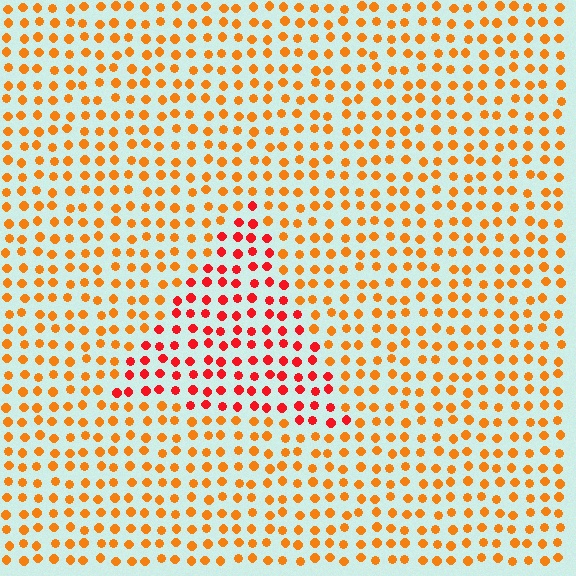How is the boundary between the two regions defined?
The boundary is defined purely by a slight shift in hue (about 33 degrees). Spacing, size, and orientation are identical on both sides.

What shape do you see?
I see a triangle.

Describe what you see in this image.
The image is filled with small orange elements in a uniform arrangement. A triangle-shaped region is visible where the elements are tinted to a slightly different hue, forming a subtle color boundary.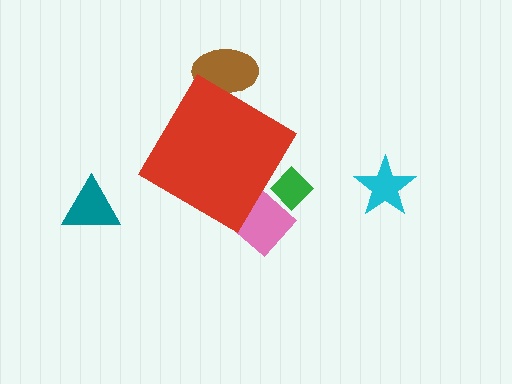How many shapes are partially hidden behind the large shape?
3 shapes are partially hidden.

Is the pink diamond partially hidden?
Yes, the pink diamond is partially hidden behind the red diamond.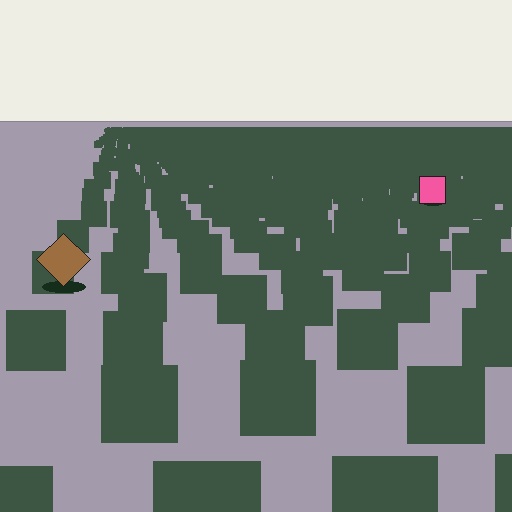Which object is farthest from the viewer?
The pink square is farthest from the viewer. It appears smaller and the ground texture around it is denser.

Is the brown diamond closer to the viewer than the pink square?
Yes. The brown diamond is closer — you can tell from the texture gradient: the ground texture is coarser near it.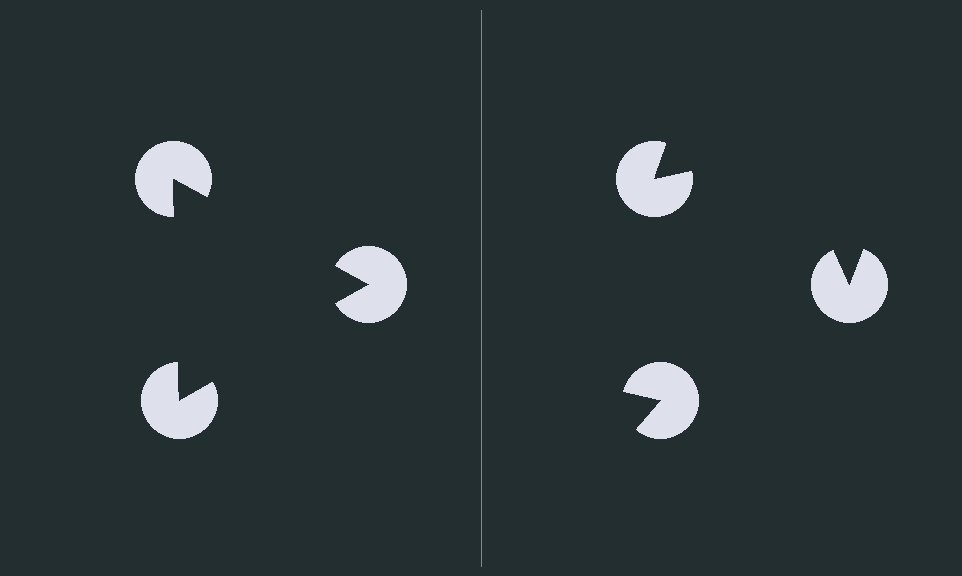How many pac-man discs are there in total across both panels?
6 — 3 on each side.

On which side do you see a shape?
An illusory triangle appears on the left side. On the right side the wedge cuts are rotated, so no coherent shape forms.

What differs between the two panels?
The pac-man discs are positioned identically on both sides; only the wedge orientations differ. On the left they align to a triangle; on the right they are misaligned.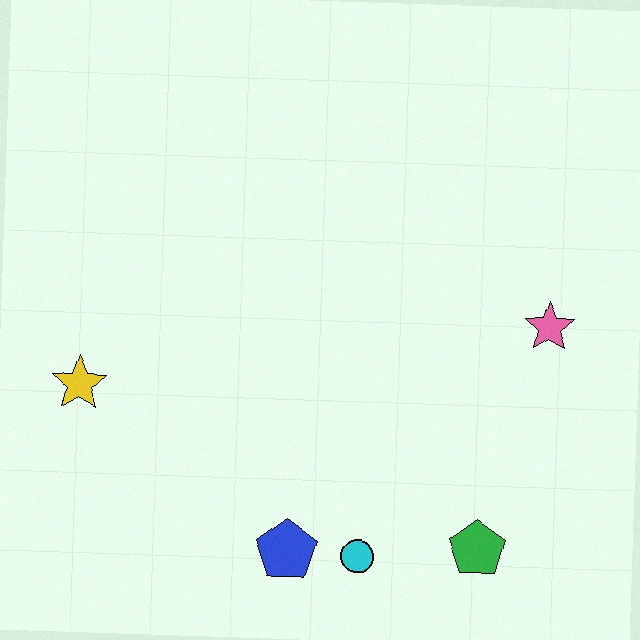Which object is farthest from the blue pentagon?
The pink star is farthest from the blue pentagon.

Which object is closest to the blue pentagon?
The cyan circle is closest to the blue pentagon.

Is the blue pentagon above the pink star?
No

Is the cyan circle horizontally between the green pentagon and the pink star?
No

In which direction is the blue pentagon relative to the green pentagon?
The blue pentagon is to the left of the green pentagon.